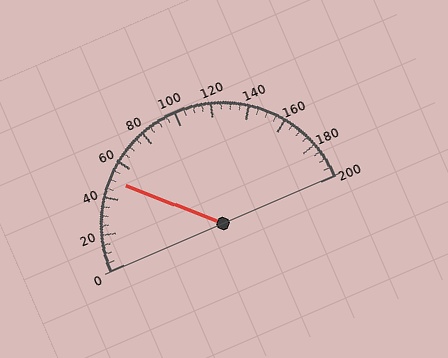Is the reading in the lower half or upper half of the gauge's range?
The reading is in the lower half of the range (0 to 200).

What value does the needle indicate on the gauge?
The needle indicates approximately 50.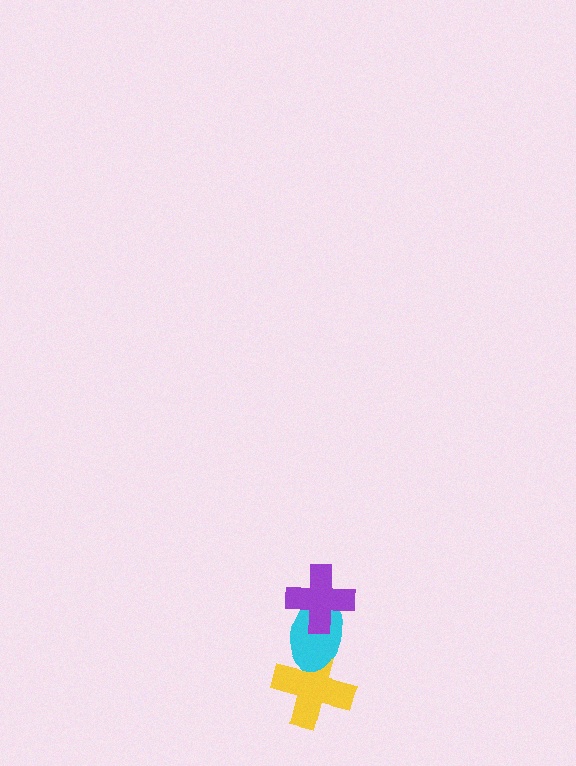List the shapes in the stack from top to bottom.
From top to bottom: the purple cross, the cyan ellipse, the yellow cross.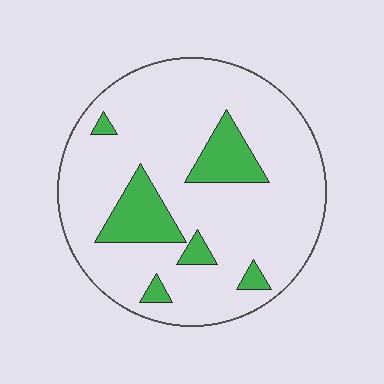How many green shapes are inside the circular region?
6.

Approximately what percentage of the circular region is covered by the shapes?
Approximately 15%.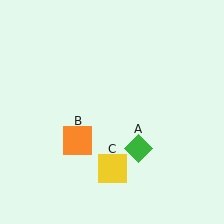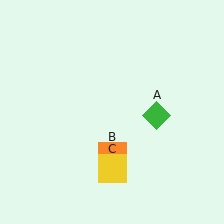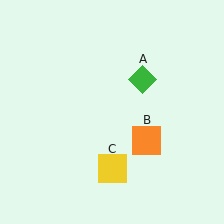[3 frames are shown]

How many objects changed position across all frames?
2 objects changed position: green diamond (object A), orange square (object B).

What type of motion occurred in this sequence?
The green diamond (object A), orange square (object B) rotated counterclockwise around the center of the scene.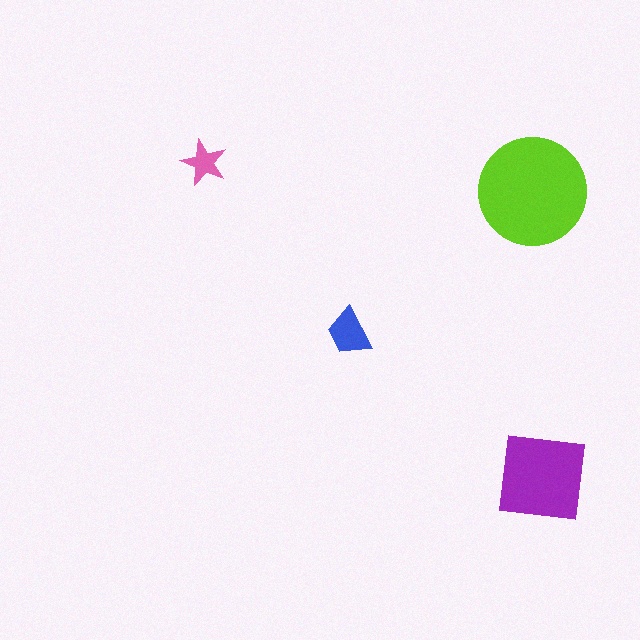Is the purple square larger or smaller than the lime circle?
Smaller.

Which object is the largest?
The lime circle.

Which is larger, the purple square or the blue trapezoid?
The purple square.